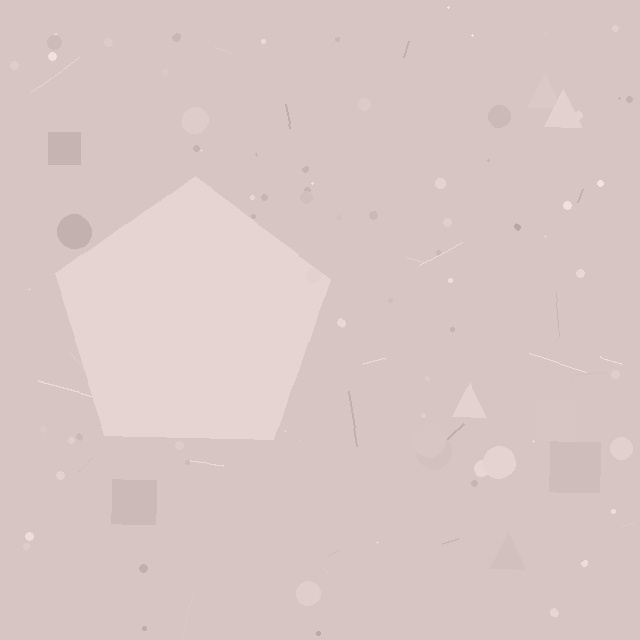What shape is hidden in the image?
A pentagon is hidden in the image.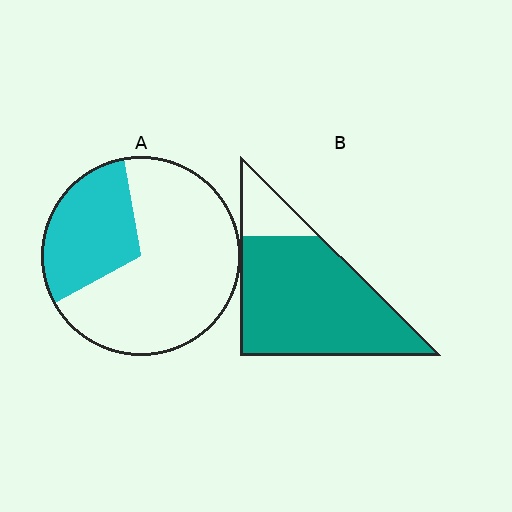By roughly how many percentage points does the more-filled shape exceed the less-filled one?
By roughly 55 percentage points (B over A).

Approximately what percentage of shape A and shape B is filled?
A is approximately 30% and B is approximately 85%.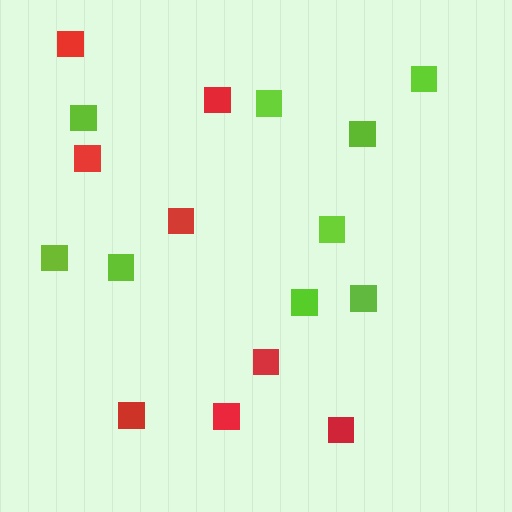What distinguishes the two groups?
There are 2 groups: one group of red squares (8) and one group of lime squares (9).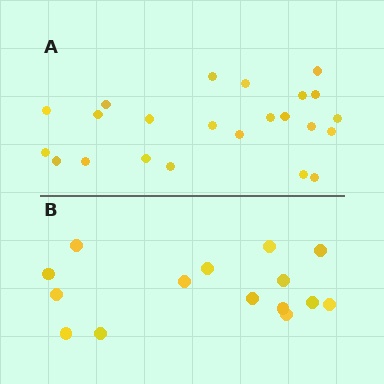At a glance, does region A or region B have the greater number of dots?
Region A (the top region) has more dots.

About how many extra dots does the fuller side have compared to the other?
Region A has roughly 8 or so more dots than region B.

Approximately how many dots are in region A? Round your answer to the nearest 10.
About 20 dots. (The exact count is 23, which rounds to 20.)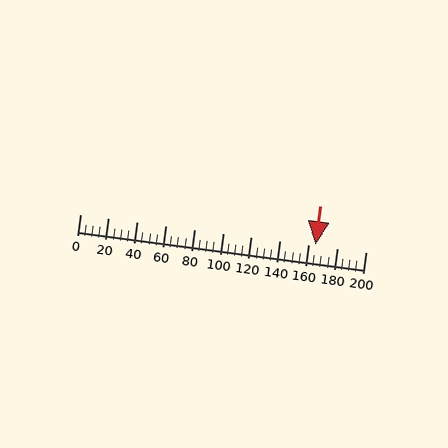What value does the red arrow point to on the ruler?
The red arrow points to approximately 165.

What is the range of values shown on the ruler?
The ruler shows values from 0 to 200.